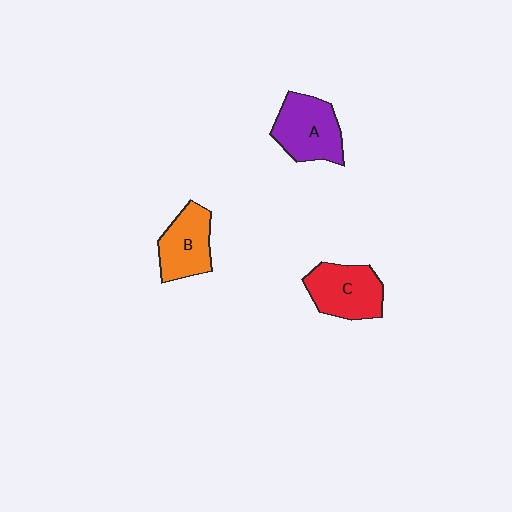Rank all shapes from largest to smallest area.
From largest to smallest: A (purple), C (red), B (orange).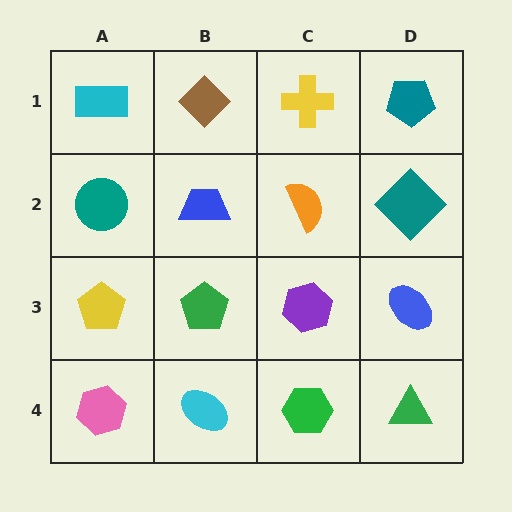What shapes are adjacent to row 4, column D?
A blue ellipse (row 3, column D), a green hexagon (row 4, column C).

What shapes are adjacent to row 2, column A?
A cyan rectangle (row 1, column A), a yellow pentagon (row 3, column A), a blue trapezoid (row 2, column B).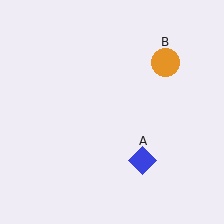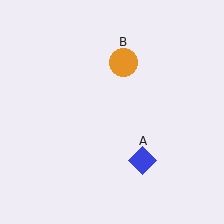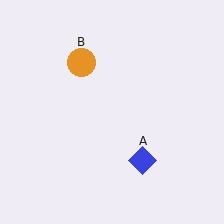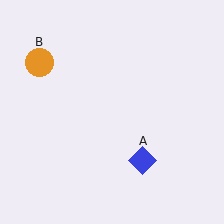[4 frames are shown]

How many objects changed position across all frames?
1 object changed position: orange circle (object B).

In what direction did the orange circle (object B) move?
The orange circle (object B) moved left.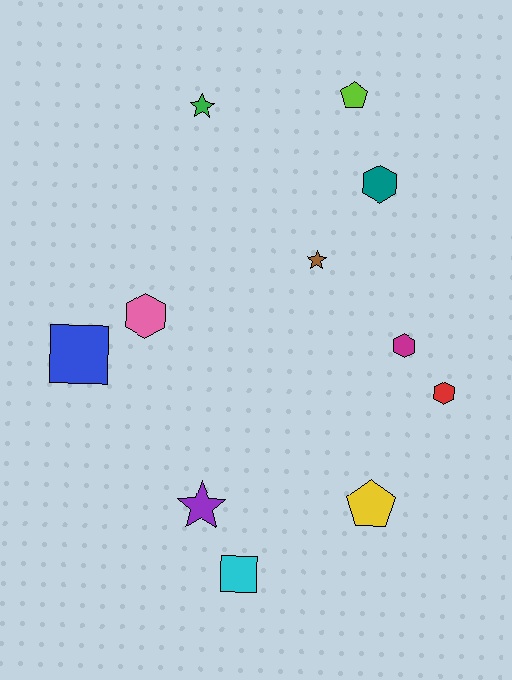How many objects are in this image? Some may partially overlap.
There are 11 objects.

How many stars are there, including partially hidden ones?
There are 3 stars.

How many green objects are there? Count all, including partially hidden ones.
There is 1 green object.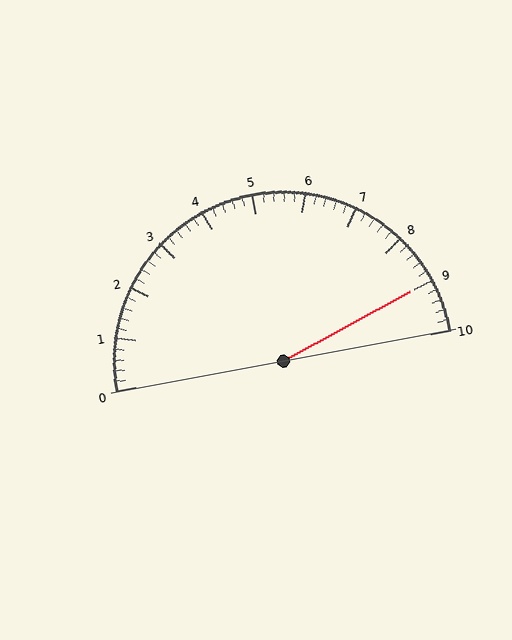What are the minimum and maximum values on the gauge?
The gauge ranges from 0 to 10.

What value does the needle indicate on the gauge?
The needle indicates approximately 9.0.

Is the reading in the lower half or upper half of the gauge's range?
The reading is in the upper half of the range (0 to 10).